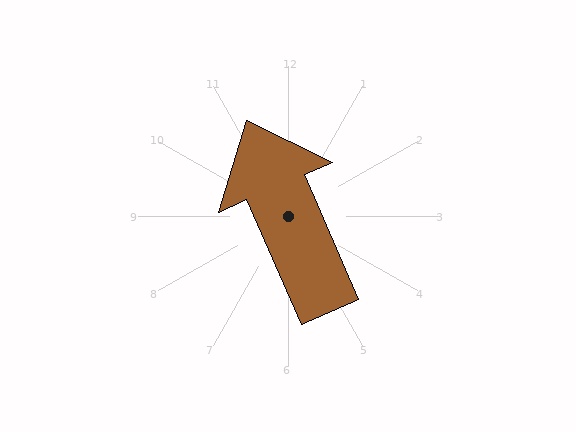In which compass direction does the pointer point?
Northwest.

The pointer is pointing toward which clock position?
Roughly 11 o'clock.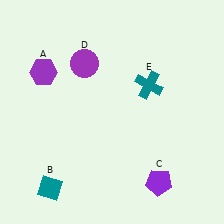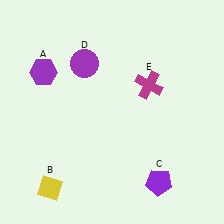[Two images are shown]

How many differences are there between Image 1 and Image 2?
There are 2 differences between the two images.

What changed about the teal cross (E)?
In Image 1, E is teal. In Image 2, it changed to magenta.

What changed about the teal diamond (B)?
In Image 1, B is teal. In Image 2, it changed to yellow.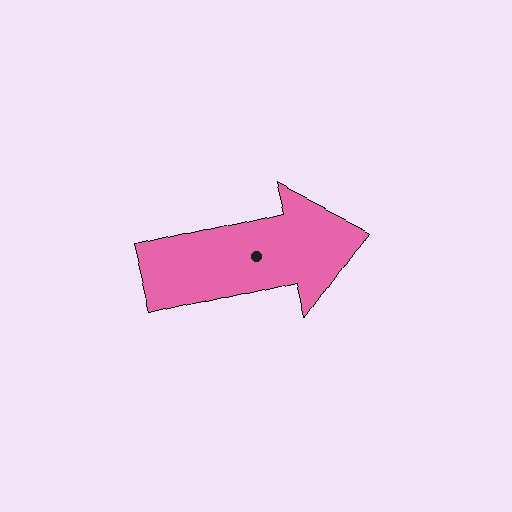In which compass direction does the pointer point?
East.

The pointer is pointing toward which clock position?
Roughly 3 o'clock.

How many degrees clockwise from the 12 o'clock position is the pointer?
Approximately 76 degrees.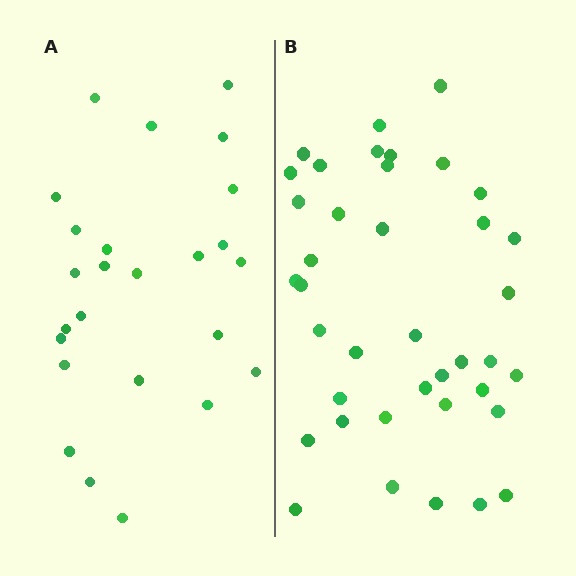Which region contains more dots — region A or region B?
Region B (the right region) has more dots.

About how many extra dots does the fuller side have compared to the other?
Region B has approximately 15 more dots than region A.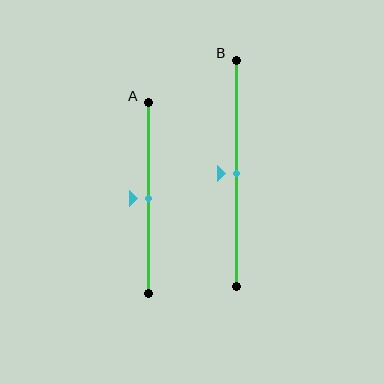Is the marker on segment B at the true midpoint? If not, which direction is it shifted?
Yes, the marker on segment B is at the true midpoint.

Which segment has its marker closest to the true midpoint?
Segment A has its marker closest to the true midpoint.